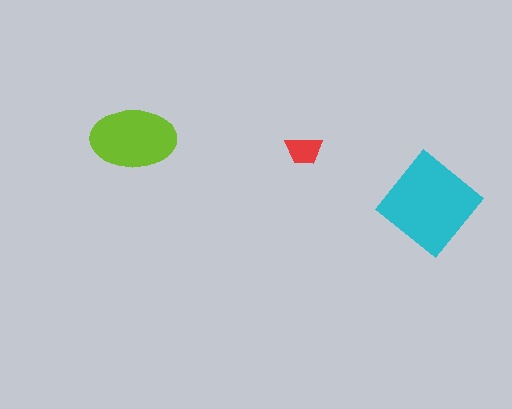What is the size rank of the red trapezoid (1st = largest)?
3rd.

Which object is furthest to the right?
The cyan diamond is rightmost.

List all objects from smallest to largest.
The red trapezoid, the lime ellipse, the cyan diamond.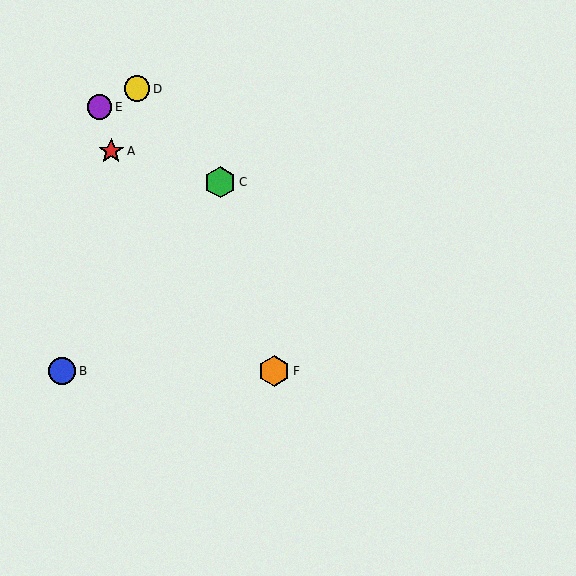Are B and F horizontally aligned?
Yes, both are at y≈371.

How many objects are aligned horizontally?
2 objects (B, F) are aligned horizontally.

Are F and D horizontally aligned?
No, F is at y≈371 and D is at y≈89.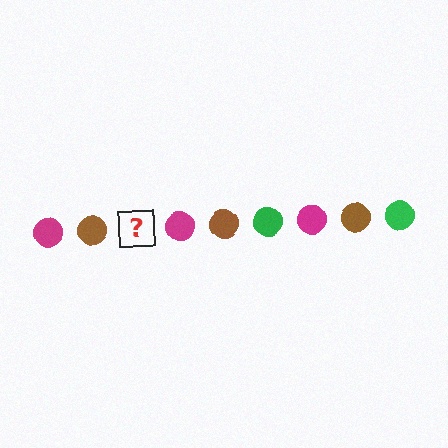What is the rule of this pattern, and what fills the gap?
The rule is that the pattern cycles through magenta, brown, green circles. The gap should be filled with a green circle.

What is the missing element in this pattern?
The missing element is a green circle.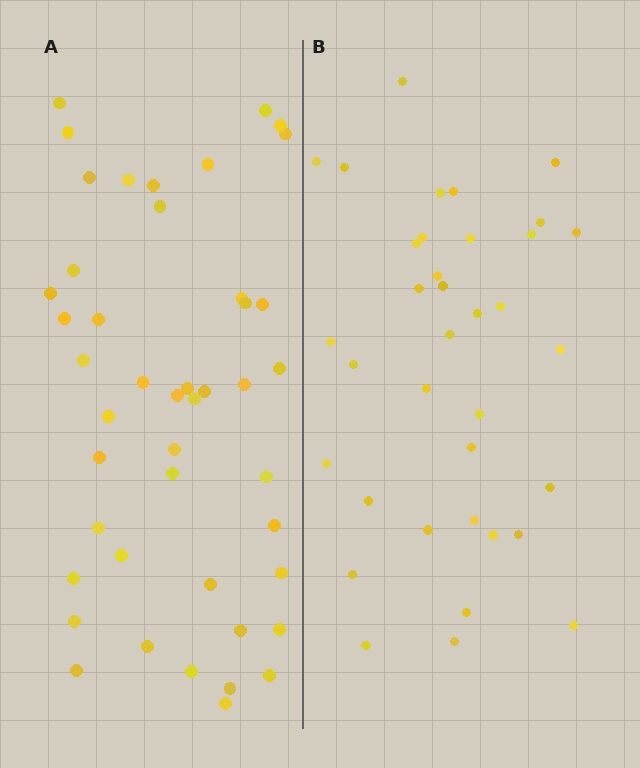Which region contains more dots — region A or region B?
Region A (the left region) has more dots.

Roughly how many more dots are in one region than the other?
Region A has roughly 8 or so more dots than region B.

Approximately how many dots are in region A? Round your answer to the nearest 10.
About 40 dots. (The exact count is 45, which rounds to 40.)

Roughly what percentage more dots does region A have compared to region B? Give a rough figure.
About 25% more.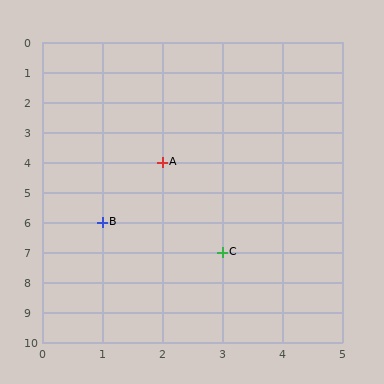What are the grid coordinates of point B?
Point B is at grid coordinates (1, 6).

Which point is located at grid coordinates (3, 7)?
Point C is at (3, 7).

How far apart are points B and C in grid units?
Points B and C are 2 columns and 1 row apart (about 2.2 grid units diagonally).